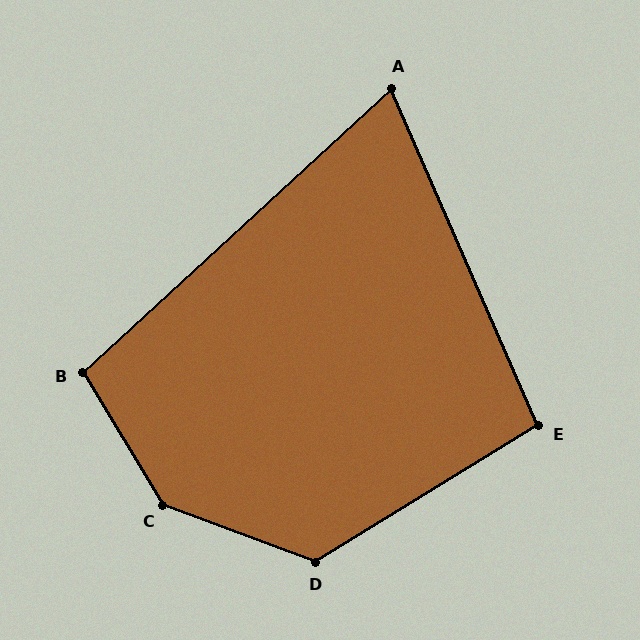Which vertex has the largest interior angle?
C, at approximately 142 degrees.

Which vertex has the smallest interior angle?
A, at approximately 71 degrees.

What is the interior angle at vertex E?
Approximately 98 degrees (obtuse).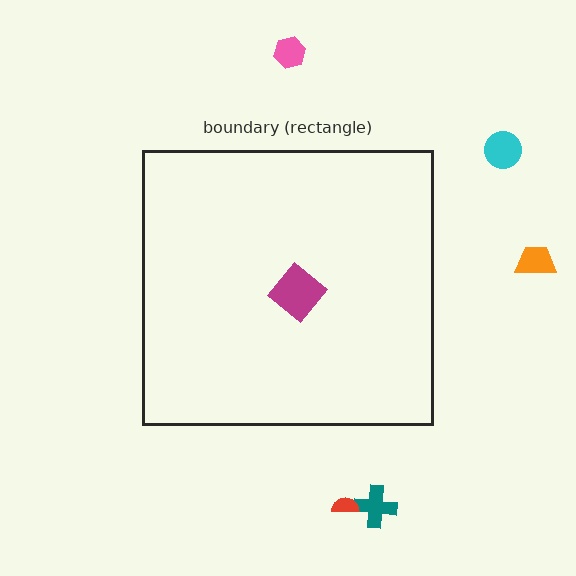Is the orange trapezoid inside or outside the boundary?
Outside.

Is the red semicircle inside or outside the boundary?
Outside.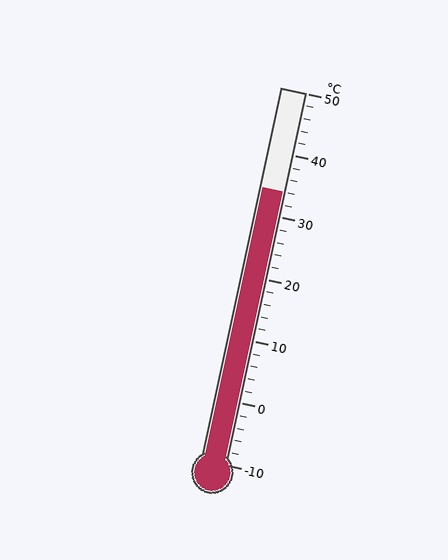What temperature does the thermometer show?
The thermometer shows approximately 34°C.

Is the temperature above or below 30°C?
The temperature is above 30°C.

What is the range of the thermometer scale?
The thermometer scale ranges from -10°C to 50°C.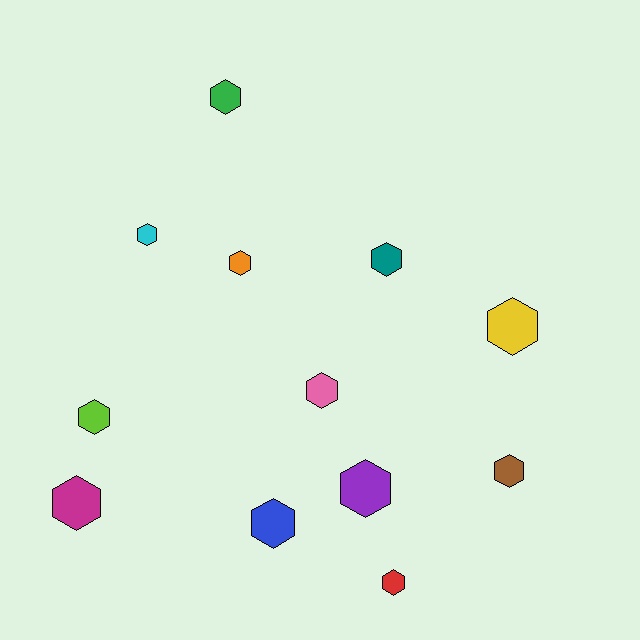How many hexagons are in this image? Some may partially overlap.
There are 12 hexagons.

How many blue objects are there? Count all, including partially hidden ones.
There is 1 blue object.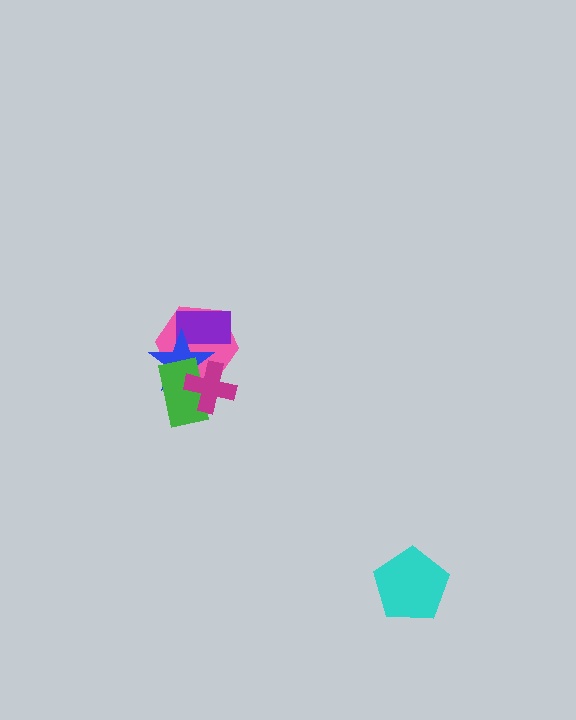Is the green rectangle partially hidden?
Yes, it is partially covered by another shape.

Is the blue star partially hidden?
Yes, it is partially covered by another shape.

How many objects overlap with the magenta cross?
3 objects overlap with the magenta cross.